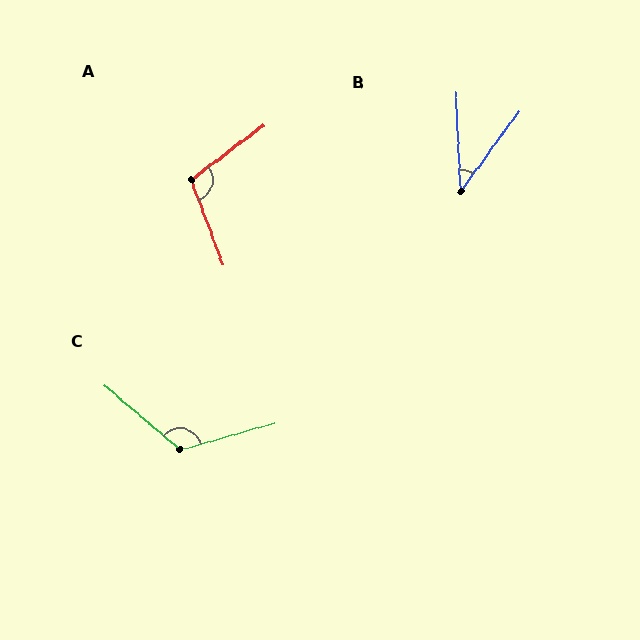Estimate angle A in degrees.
Approximately 106 degrees.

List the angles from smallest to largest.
B (39°), A (106°), C (124°).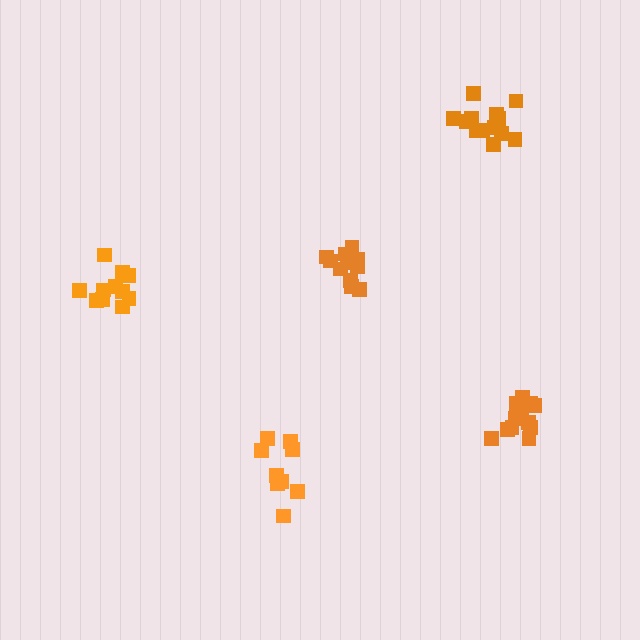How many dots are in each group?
Group 1: 12 dots, Group 2: 13 dots, Group 3: 11 dots, Group 4: 11 dots, Group 5: 9 dots (56 total).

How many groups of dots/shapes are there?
There are 5 groups.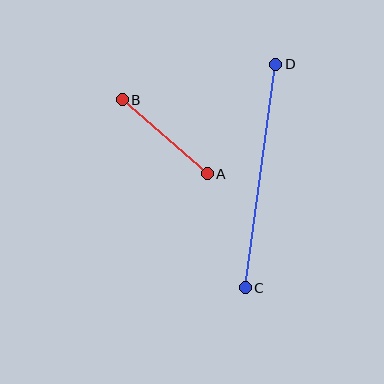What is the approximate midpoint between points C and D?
The midpoint is at approximately (260, 176) pixels.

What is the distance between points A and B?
The distance is approximately 113 pixels.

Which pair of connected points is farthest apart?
Points C and D are farthest apart.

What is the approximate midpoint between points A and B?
The midpoint is at approximately (165, 137) pixels.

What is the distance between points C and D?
The distance is approximately 226 pixels.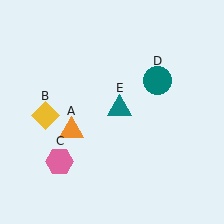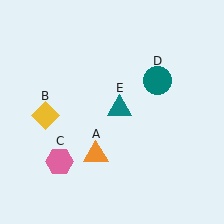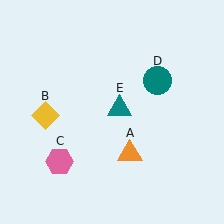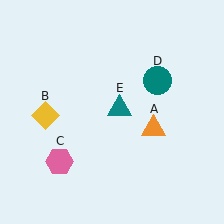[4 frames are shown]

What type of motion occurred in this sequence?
The orange triangle (object A) rotated counterclockwise around the center of the scene.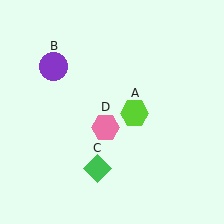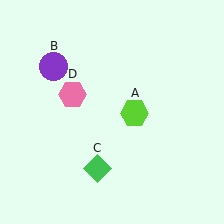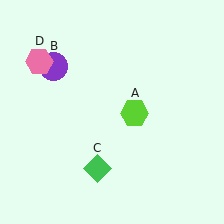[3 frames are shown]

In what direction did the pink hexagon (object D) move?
The pink hexagon (object D) moved up and to the left.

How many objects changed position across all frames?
1 object changed position: pink hexagon (object D).